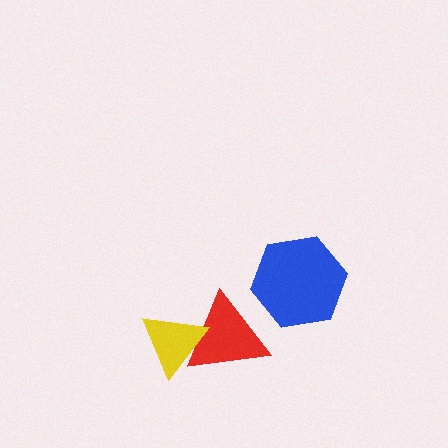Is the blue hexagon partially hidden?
No, no other shape covers it.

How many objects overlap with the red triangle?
1 object overlaps with the red triangle.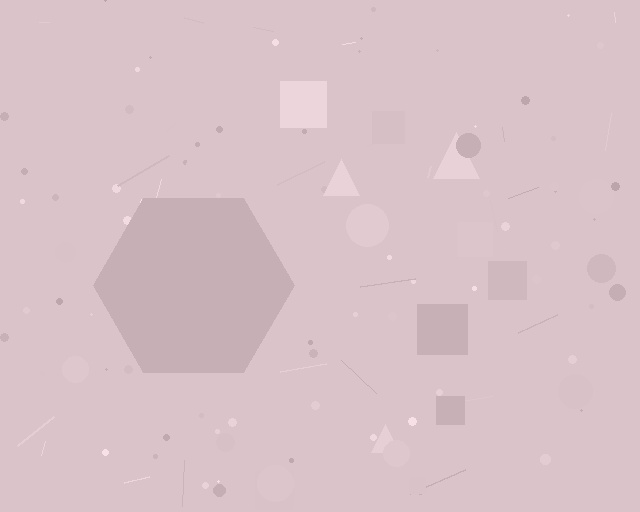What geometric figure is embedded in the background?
A hexagon is embedded in the background.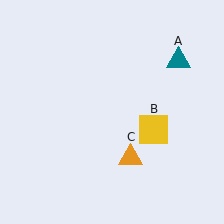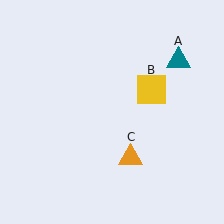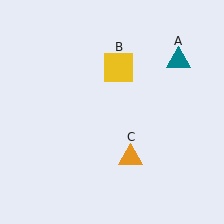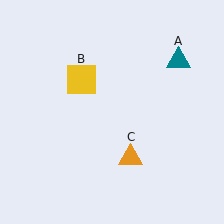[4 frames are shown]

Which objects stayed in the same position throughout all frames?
Teal triangle (object A) and orange triangle (object C) remained stationary.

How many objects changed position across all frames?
1 object changed position: yellow square (object B).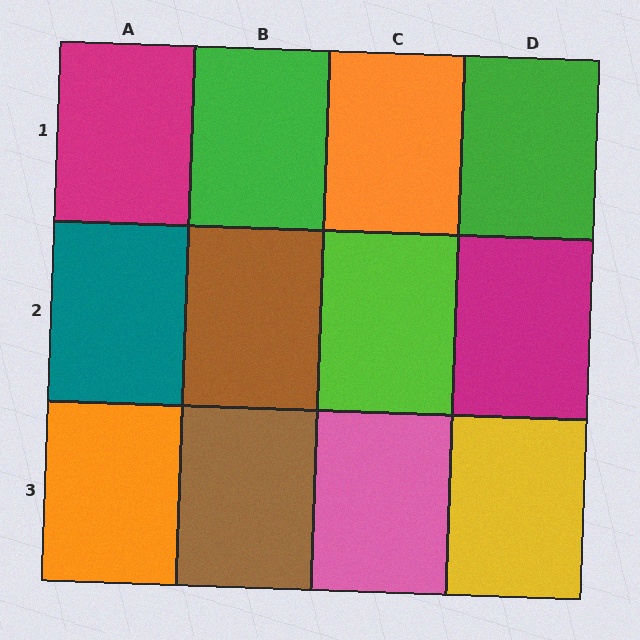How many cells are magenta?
2 cells are magenta.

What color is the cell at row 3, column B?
Brown.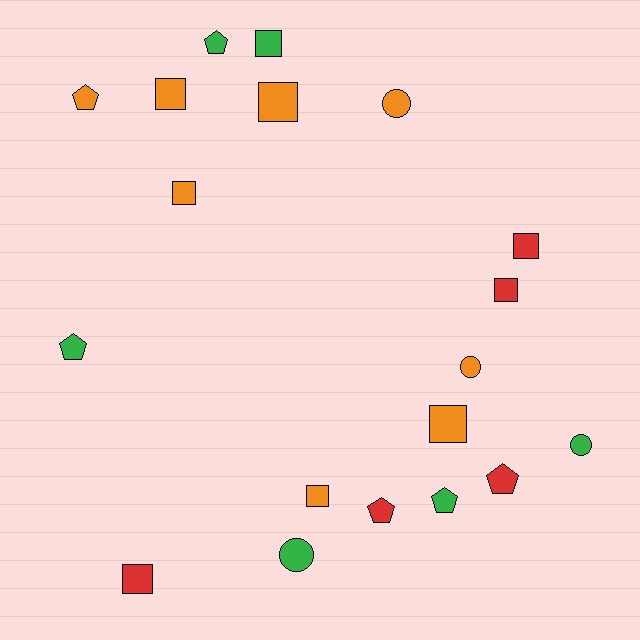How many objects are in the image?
There are 19 objects.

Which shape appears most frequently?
Square, with 9 objects.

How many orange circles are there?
There are 2 orange circles.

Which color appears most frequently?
Orange, with 8 objects.